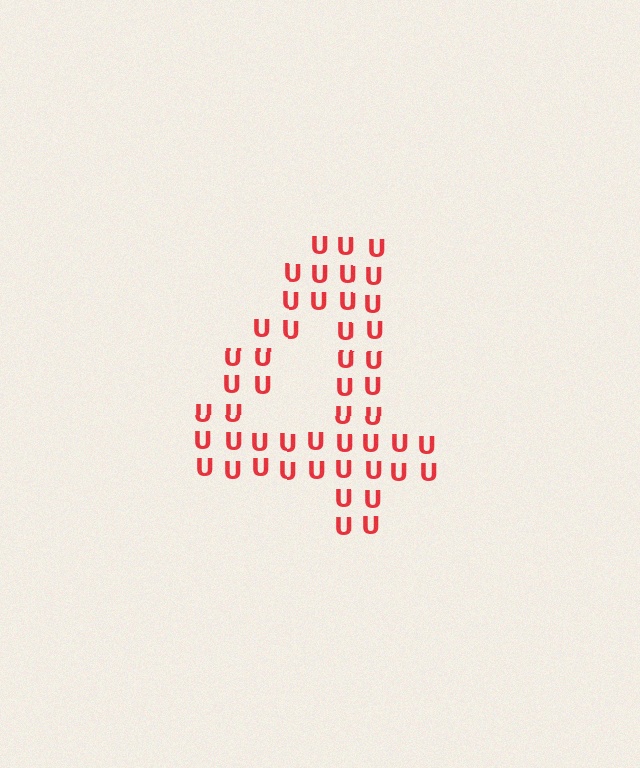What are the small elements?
The small elements are letter U's.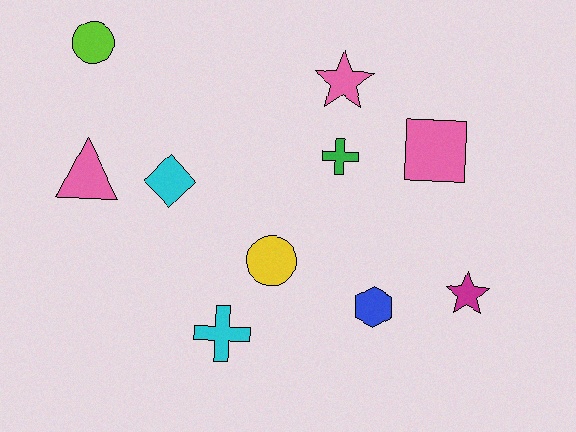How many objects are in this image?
There are 10 objects.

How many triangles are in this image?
There is 1 triangle.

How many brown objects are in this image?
There are no brown objects.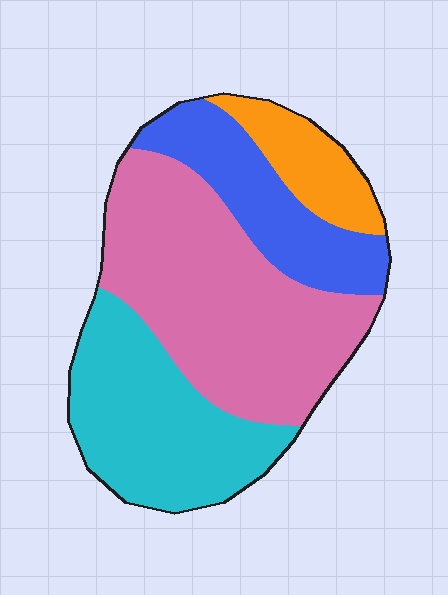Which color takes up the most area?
Pink, at roughly 45%.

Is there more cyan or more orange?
Cyan.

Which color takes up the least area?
Orange, at roughly 10%.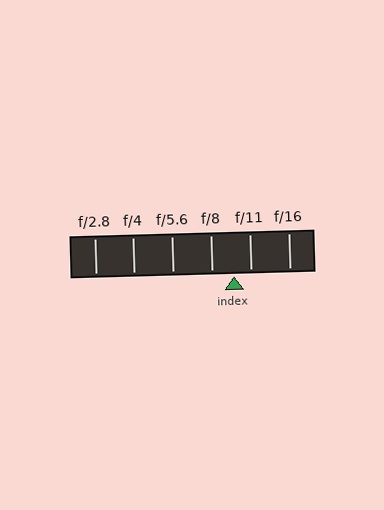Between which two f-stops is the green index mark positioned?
The index mark is between f/8 and f/11.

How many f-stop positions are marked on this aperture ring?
There are 6 f-stop positions marked.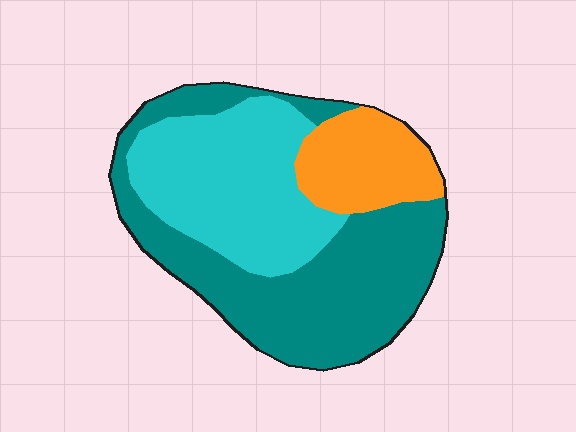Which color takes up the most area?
Teal, at roughly 50%.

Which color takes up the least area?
Orange, at roughly 15%.